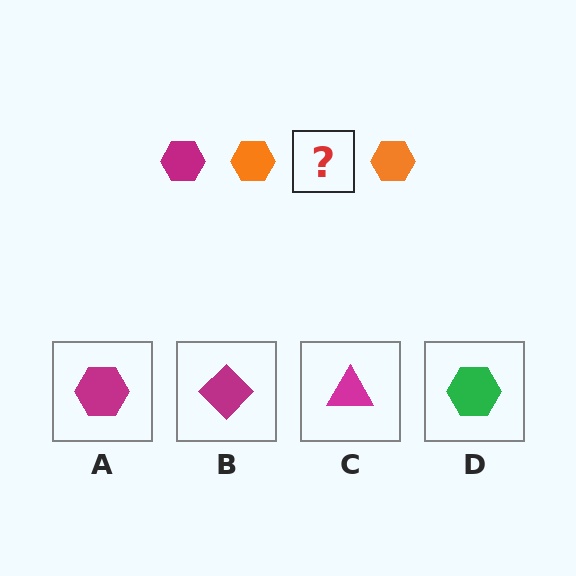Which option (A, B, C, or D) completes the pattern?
A.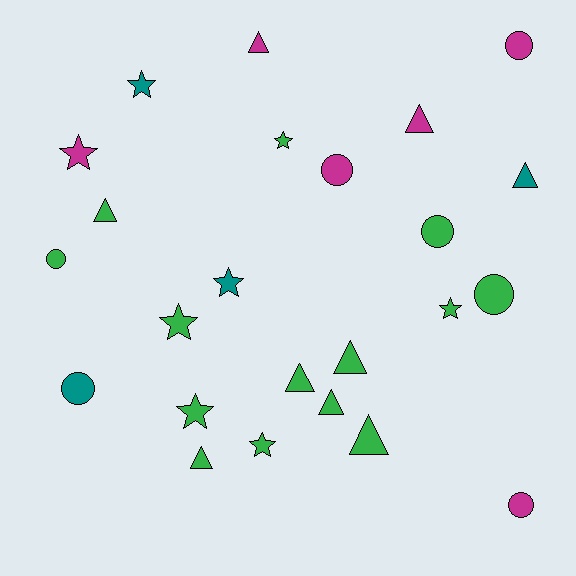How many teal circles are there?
There is 1 teal circle.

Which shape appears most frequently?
Triangle, with 9 objects.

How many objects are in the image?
There are 24 objects.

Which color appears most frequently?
Green, with 14 objects.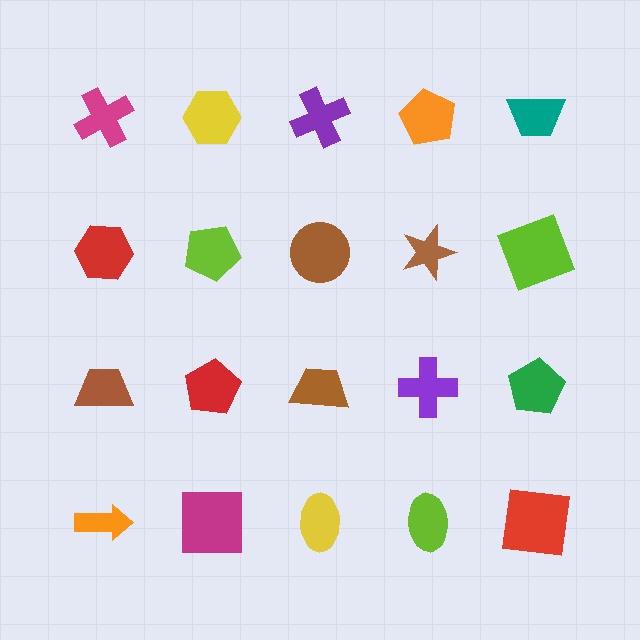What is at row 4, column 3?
A yellow ellipse.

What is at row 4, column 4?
A lime ellipse.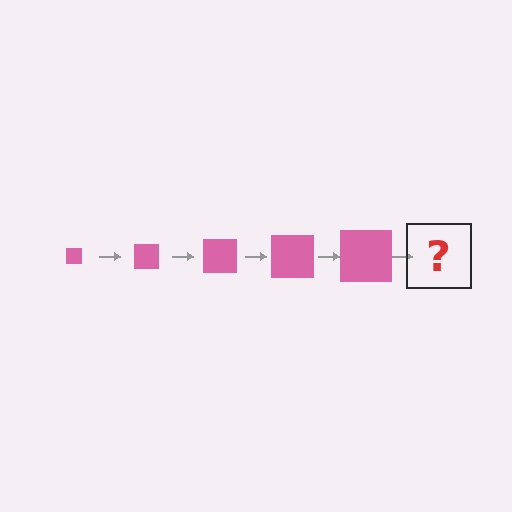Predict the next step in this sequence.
The next step is a pink square, larger than the previous one.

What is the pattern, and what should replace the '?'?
The pattern is that the square gets progressively larger each step. The '?' should be a pink square, larger than the previous one.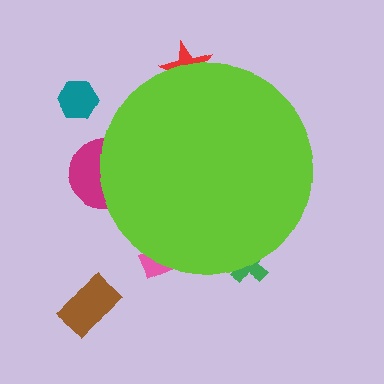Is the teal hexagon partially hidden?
No, the teal hexagon is fully visible.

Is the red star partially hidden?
Yes, the red star is partially hidden behind the lime circle.